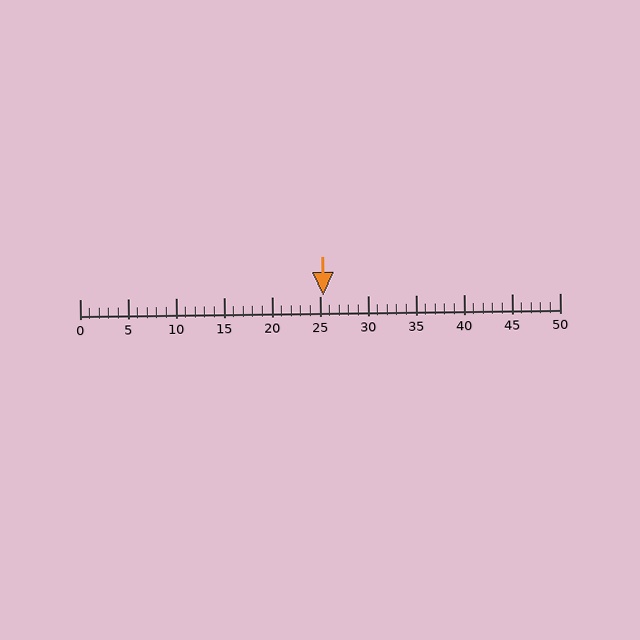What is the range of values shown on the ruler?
The ruler shows values from 0 to 50.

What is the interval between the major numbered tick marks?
The major tick marks are spaced 5 units apart.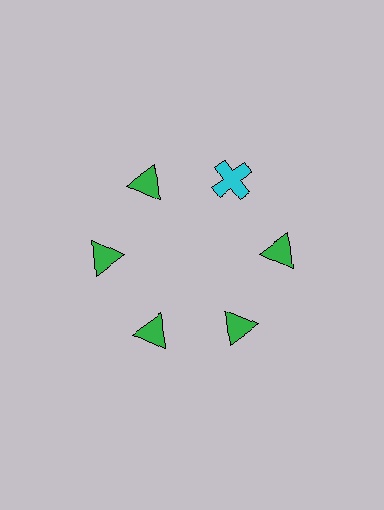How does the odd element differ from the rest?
It differs in both color (cyan instead of green) and shape (cross instead of triangle).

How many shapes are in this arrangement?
There are 6 shapes arranged in a ring pattern.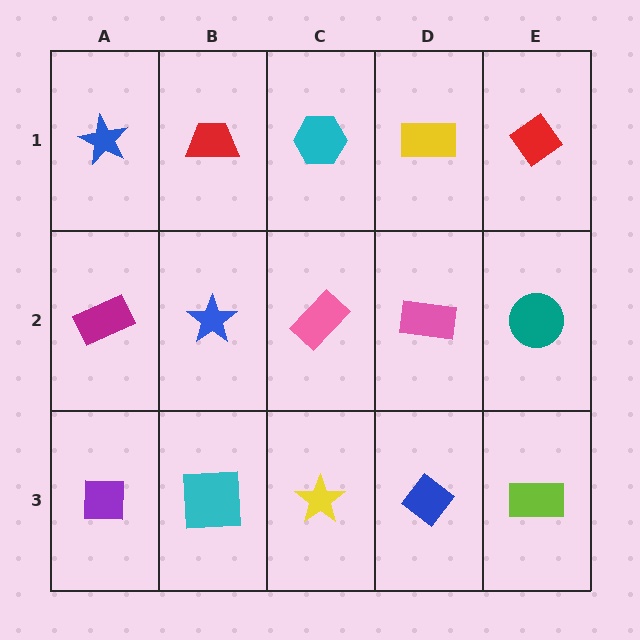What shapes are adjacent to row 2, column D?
A yellow rectangle (row 1, column D), a blue diamond (row 3, column D), a pink rectangle (row 2, column C), a teal circle (row 2, column E).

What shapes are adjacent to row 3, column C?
A pink rectangle (row 2, column C), a cyan square (row 3, column B), a blue diamond (row 3, column D).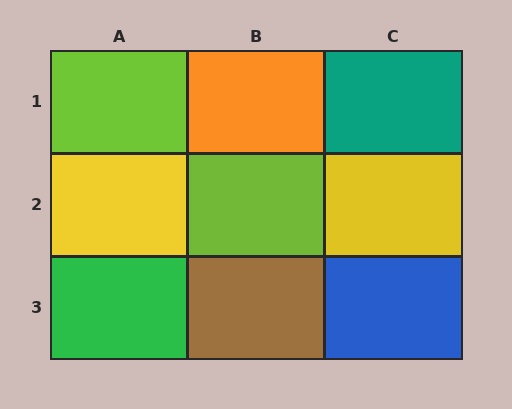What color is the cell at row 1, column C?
Teal.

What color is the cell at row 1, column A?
Lime.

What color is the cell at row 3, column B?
Brown.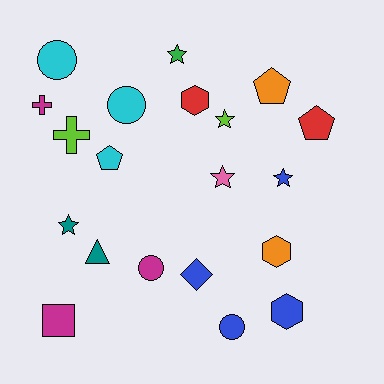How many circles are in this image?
There are 4 circles.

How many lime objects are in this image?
There are 2 lime objects.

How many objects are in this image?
There are 20 objects.